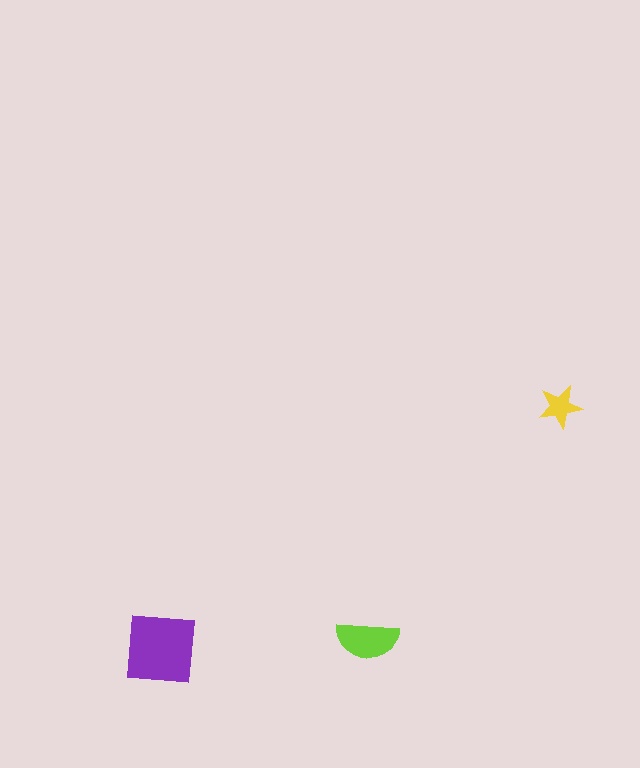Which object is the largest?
The purple square.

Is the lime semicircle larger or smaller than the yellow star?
Larger.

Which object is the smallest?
The yellow star.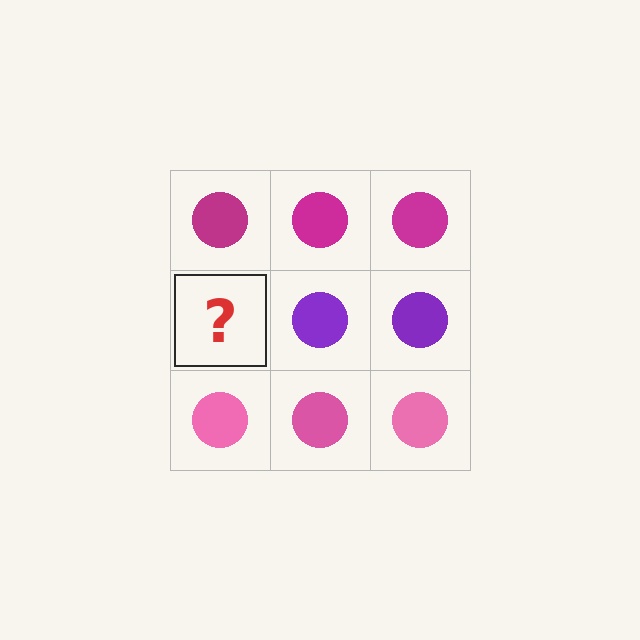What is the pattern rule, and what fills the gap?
The rule is that each row has a consistent color. The gap should be filled with a purple circle.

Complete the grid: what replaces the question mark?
The question mark should be replaced with a purple circle.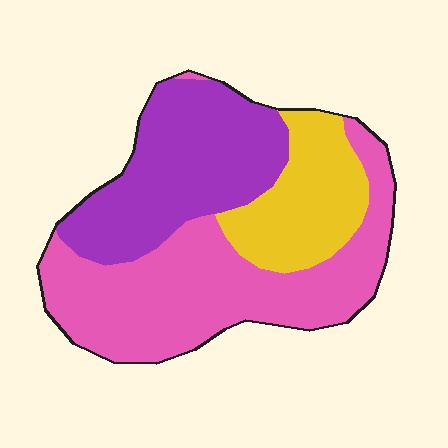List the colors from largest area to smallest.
From largest to smallest: pink, purple, yellow.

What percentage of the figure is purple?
Purple takes up about one third (1/3) of the figure.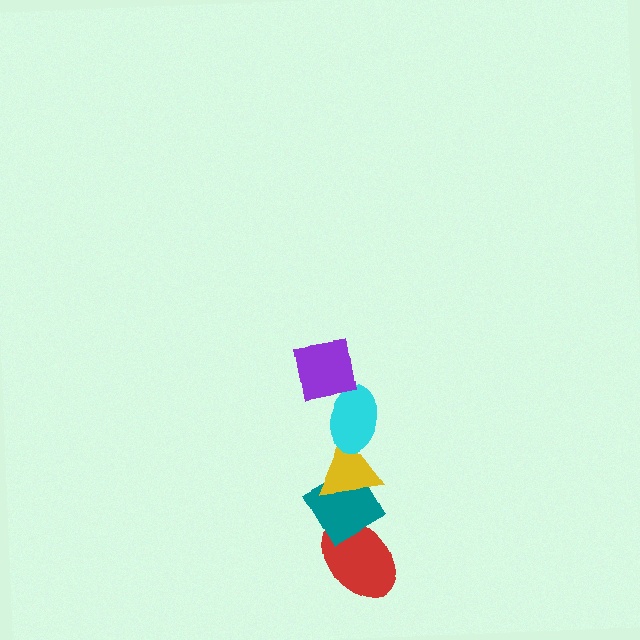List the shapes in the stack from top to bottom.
From top to bottom: the purple square, the cyan ellipse, the yellow triangle, the teal diamond, the red ellipse.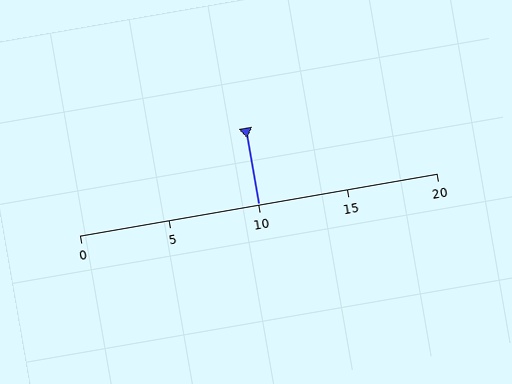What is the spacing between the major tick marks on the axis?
The major ticks are spaced 5 apart.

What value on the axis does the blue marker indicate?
The marker indicates approximately 10.